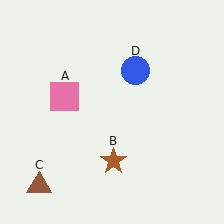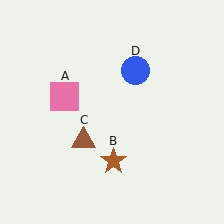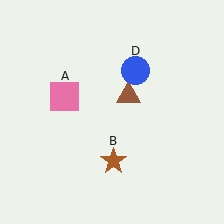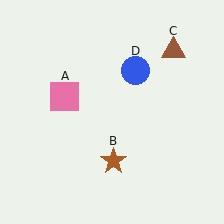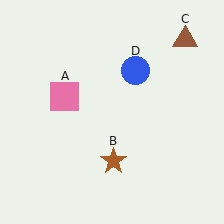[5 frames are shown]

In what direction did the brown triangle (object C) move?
The brown triangle (object C) moved up and to the right.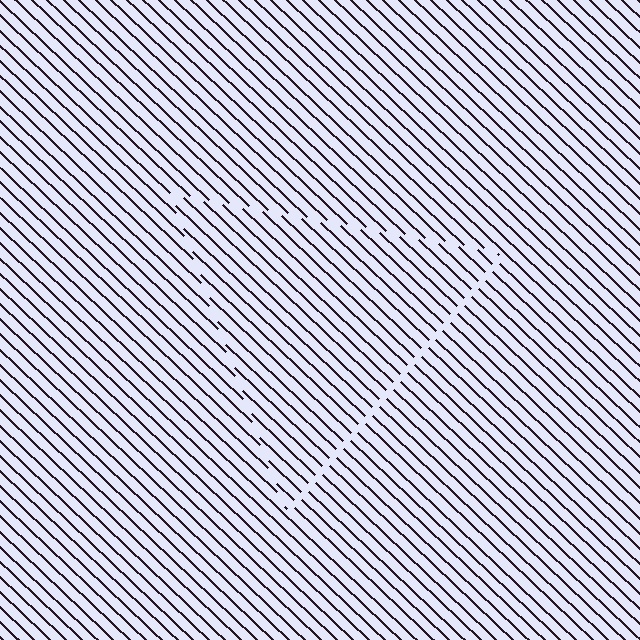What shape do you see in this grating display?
An illusory triangle. The interior of the shape contains the same grating, shifted by half a period — the contour is defined by the phase discontinuity where line-ends from the inner and outer gratings abut.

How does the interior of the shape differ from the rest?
The interior of the shape contains the same grating, shifted by half a period — the contour is defined by the phase discontinuity where line-ends from the inner and outer gratings abut.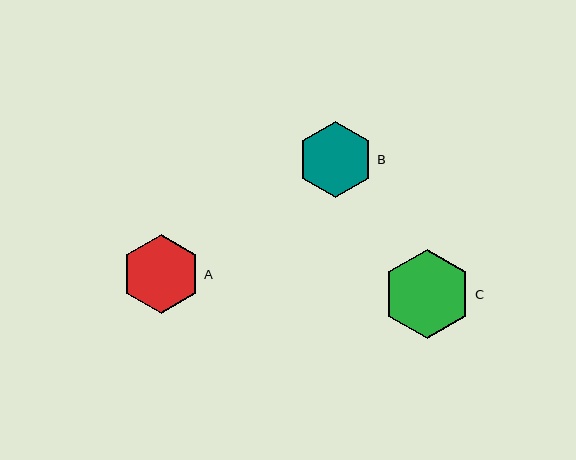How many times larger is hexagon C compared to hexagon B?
Hexagon C is approximately 1.2 times the size of hexagon B.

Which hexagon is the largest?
Hexagon C is the largest with a size of approximately 89 pixels.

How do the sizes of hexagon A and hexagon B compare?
Hexagon A and hexagon B are approximately the same size.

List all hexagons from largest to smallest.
From largest to smallest: C, A, B.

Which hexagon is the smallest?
Hexagon B is the smallest with a size of approximately 76 pixels.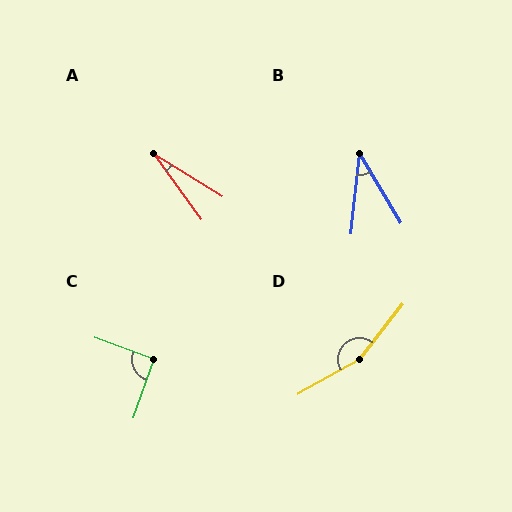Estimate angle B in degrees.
Approximately 37 degrees.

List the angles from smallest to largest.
A (23°), B (37°), C (91°), D (158°).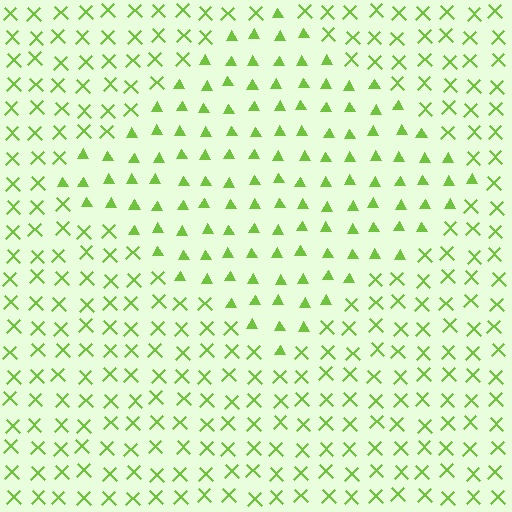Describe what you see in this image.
The image is filled with small lime elements arranged in a uniform grid. A diamond-shaped region contains triangles, while the surrounding area contains X marks. The boundary is defined purely by the change in element shape.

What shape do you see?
I see a diamond.